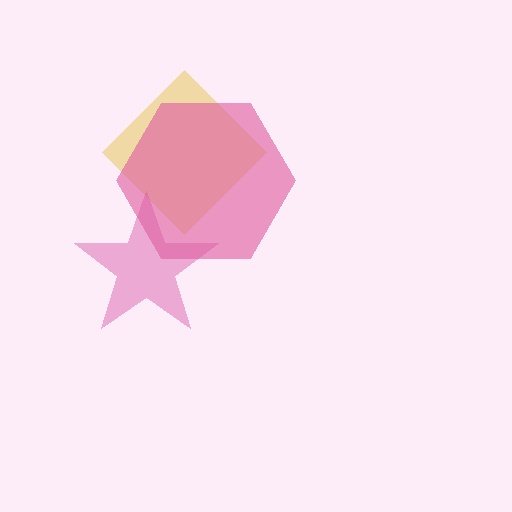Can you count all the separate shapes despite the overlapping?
Yes, there are 3 separate shapes.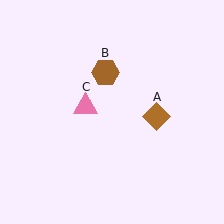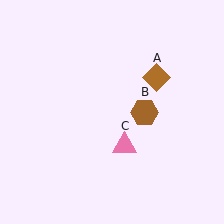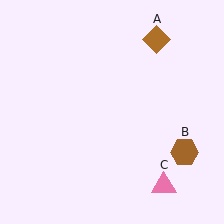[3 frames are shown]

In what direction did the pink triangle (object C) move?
The pink triangle (object C) moved down and to the right.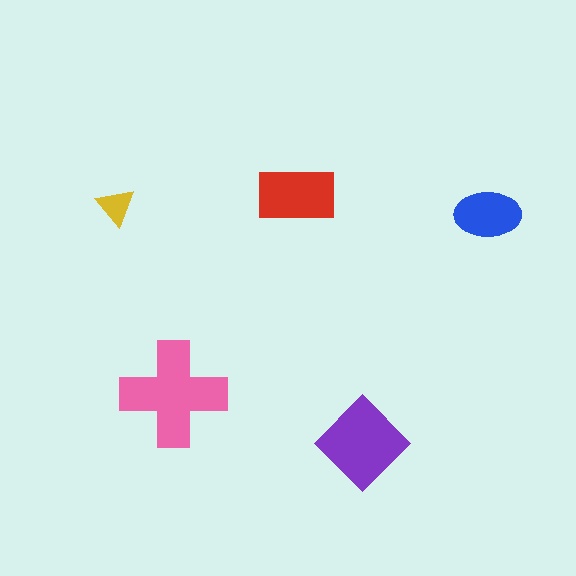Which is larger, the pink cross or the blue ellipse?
The pink cross.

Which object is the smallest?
The yellow triangle.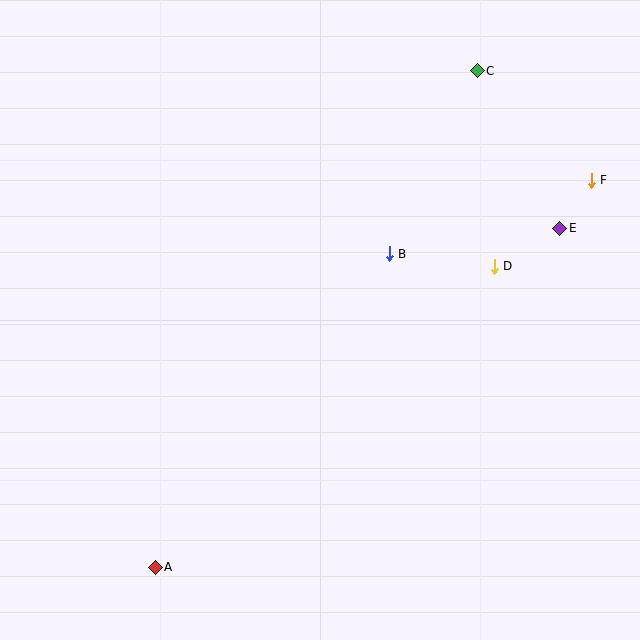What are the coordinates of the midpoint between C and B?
The midpoint between C and B is at (433, 162).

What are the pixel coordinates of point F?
Point F is at (591, 180).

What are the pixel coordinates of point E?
Point E is at (560, 228).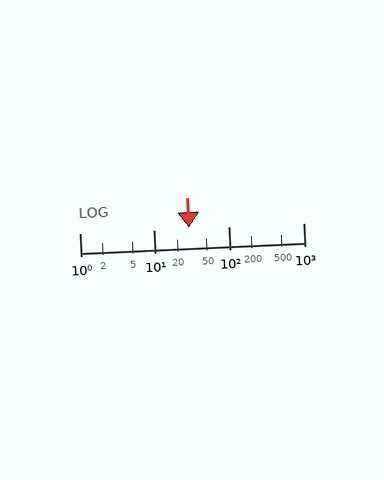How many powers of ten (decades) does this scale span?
The scale spans 3 decades, from 1 to 1000.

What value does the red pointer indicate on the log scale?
The pointer indicates approximately 29.